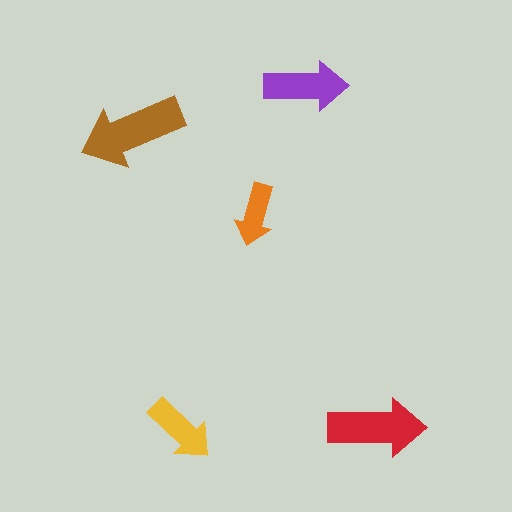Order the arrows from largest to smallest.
the brown one, the red one, the purple one, the yellow one, the orange one.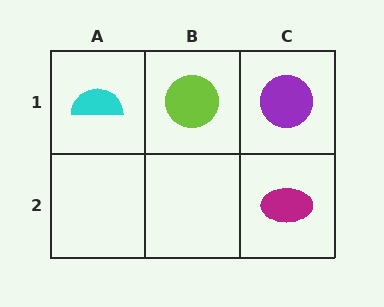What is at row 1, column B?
A lime circle.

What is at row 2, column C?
A magenta ellipse.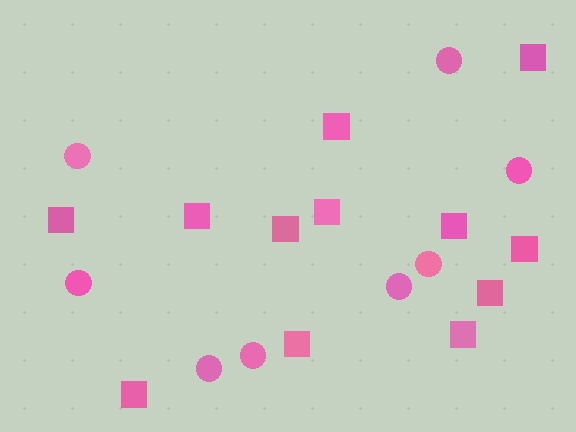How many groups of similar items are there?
There are 2 groups: one group of squares (12) and one group of circles (8).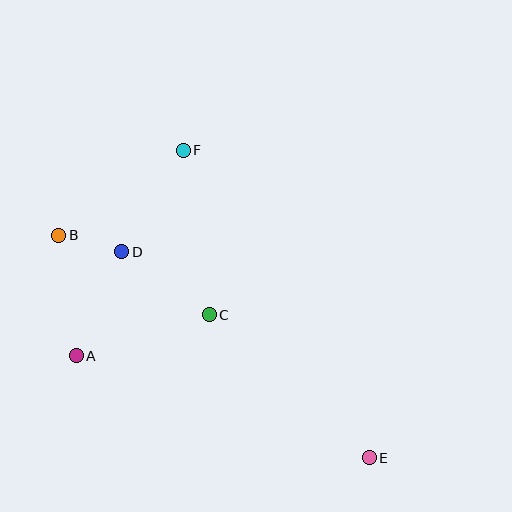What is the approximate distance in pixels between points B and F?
The distance between B and F is approximately 151 pixels.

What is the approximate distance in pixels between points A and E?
The distance between A and E is approximately 310 pixels.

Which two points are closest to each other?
Points B and D are closest to each other.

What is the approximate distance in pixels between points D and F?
The distance between D and F is approximately 118 pixels.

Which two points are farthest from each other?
Points B and E are farthest from each other.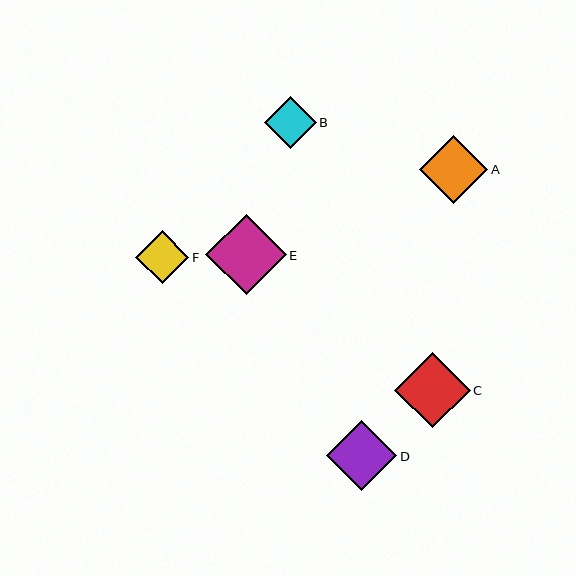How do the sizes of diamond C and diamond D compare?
Diamond C and diamond D are approximately the same size.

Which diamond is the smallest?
Diamond B is the smallest with a size of approximately 52 pixels.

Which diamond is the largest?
Diamond E is the largest with a size of approximately 80 pixels.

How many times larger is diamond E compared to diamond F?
Diamond E is approximately 1.5 times the size of diamond F.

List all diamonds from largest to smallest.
From largest to smallest: E, C, D, A, F, B.